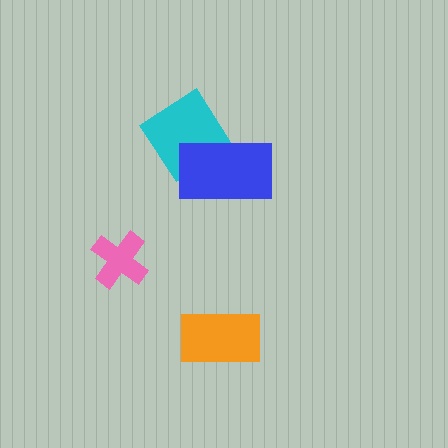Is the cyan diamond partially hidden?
Yes, it is partially covered by another shape.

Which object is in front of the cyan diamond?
The blue rectangle is in front of the cyan diamond.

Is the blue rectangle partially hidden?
No, no other shape covers it.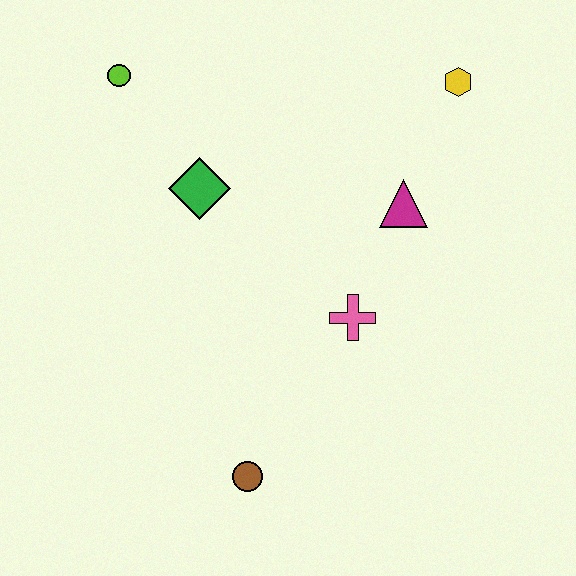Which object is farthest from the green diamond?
The brown circle is farthest from the green diamond.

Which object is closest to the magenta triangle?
The pink cross is closest to the magenta triangle.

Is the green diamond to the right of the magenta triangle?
No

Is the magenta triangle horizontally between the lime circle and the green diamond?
No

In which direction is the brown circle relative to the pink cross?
The brown circle is below the pink cross.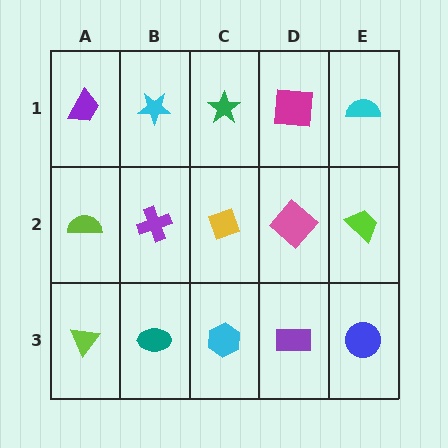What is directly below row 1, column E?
A lime trapezoid.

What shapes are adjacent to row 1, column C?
A yellow diamond (row 2, column C), a cyan star (row 1, column B), a magenta square (row 1, column D).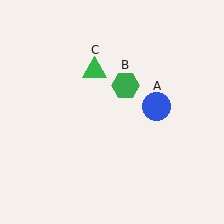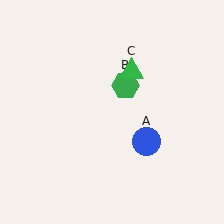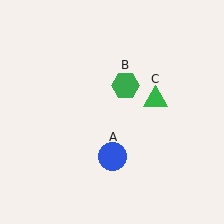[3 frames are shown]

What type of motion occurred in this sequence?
The blue circle (object A), green triangle (object C) rotated clockwise around the center of the scene.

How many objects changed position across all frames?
2 objects changed position: blue circle (object A), green triangle (object C).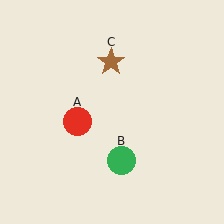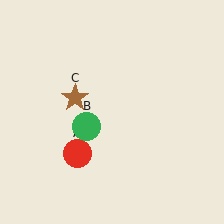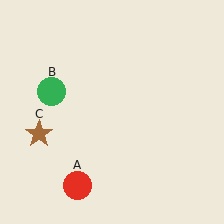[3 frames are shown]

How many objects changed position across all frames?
3 objects changed position: red circle (object A), green circle (object B), brown star (object C).